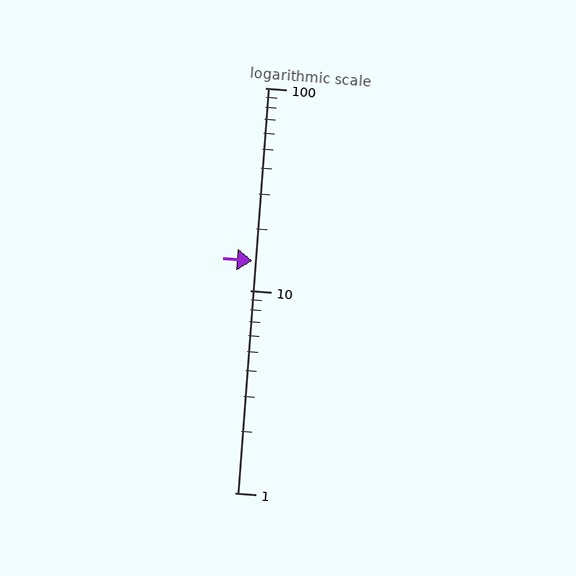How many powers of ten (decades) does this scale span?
The scale spans 2 decades, from 1 to 100.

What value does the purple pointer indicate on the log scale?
The pointer indicates approximately 14.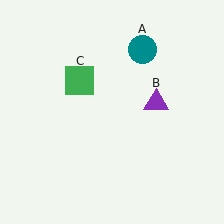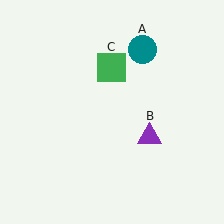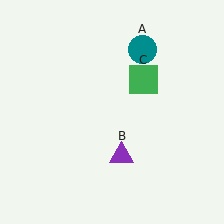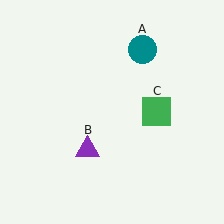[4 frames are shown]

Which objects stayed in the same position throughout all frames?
Teal circle (object A) remained stationary.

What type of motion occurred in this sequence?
The purple triangle (object B), green square (object C) rotated clockwise around the center of the scene.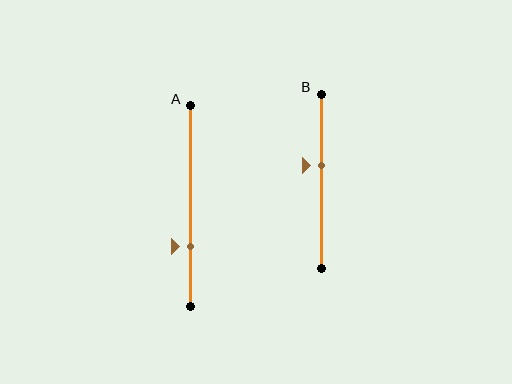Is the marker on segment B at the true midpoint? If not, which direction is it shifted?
No, the marker on segment B is shifted upward by about 9% of the segment length.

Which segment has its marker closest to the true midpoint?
Segment B has its marker closest to the true midpoint.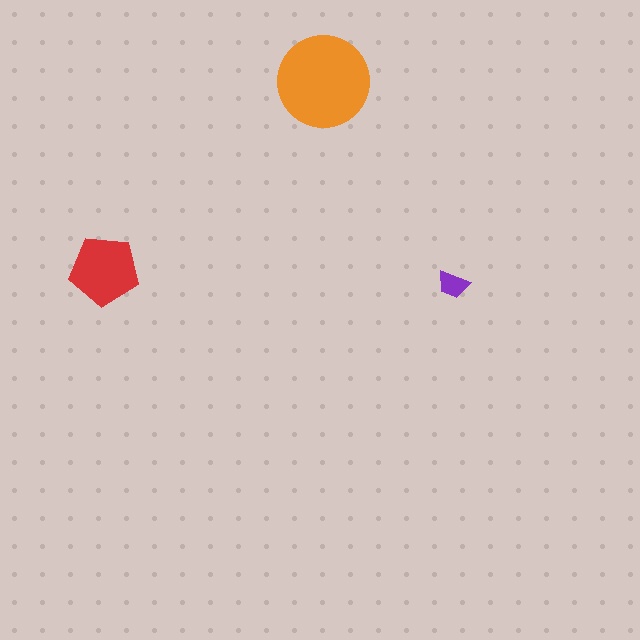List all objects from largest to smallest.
The orange circle, the red pentagon, the purple trapezoid.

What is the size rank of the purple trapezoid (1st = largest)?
3rd.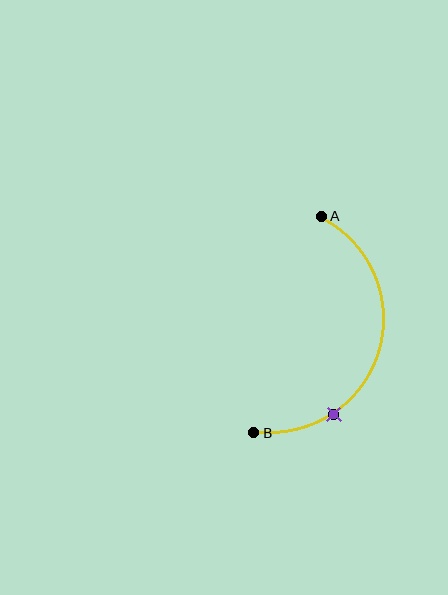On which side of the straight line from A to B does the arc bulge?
The arc bulges to the right of the straight line connecting A and B.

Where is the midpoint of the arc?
The arc midpoint is the point on the curve farthest from the straight line joining A and B. It sits to the right of that line.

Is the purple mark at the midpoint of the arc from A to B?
No. The purple mark lies on the arc but is closer to endpoint B. The arc midpoint would be at the point on the curve equidistant along the arc from both A and B.